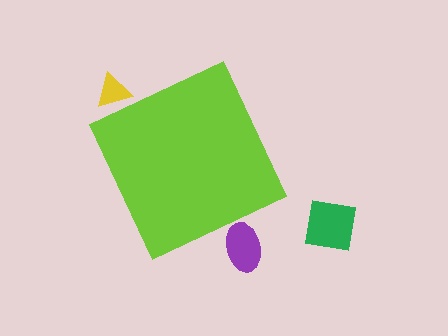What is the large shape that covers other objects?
A lime diamond.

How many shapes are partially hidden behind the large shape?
2 shapes are partially hidden.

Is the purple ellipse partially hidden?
Yes, the purple ellipse is partially hidden behind the lime diamond.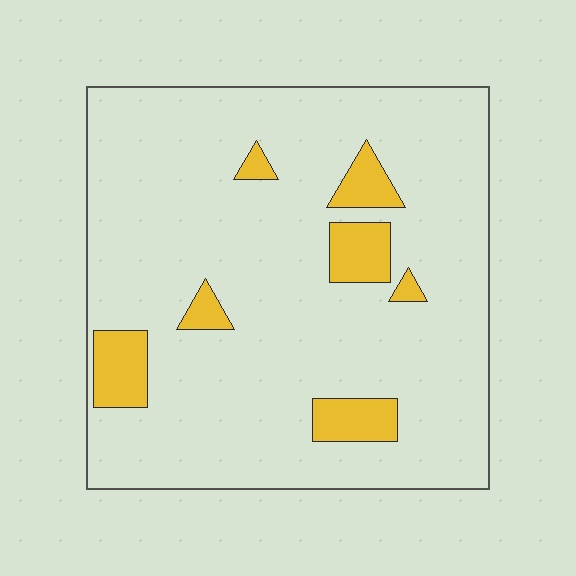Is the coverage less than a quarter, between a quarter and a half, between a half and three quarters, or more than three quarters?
Less than a quarter.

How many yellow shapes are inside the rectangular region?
7.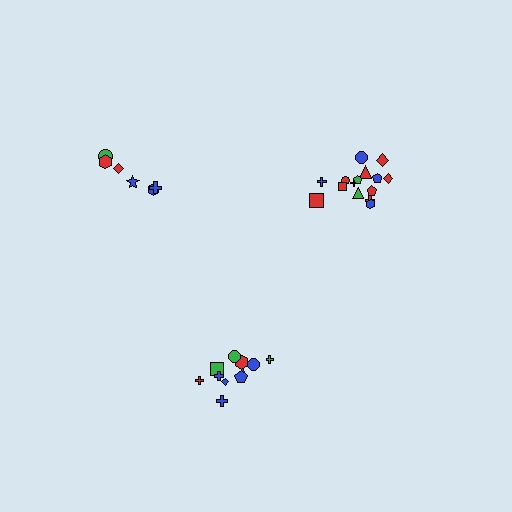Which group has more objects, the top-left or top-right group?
The top-right group.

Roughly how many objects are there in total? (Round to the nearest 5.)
Roughly 35 objects in total.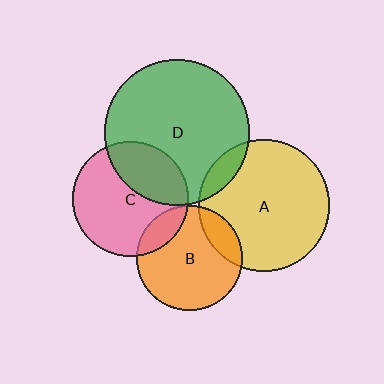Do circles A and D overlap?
Yes.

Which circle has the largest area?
Circle D (green).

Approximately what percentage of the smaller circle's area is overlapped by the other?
Approximately 10%.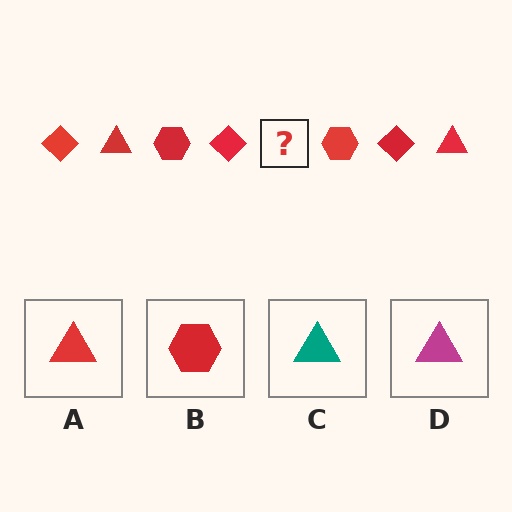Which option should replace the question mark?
Option A.